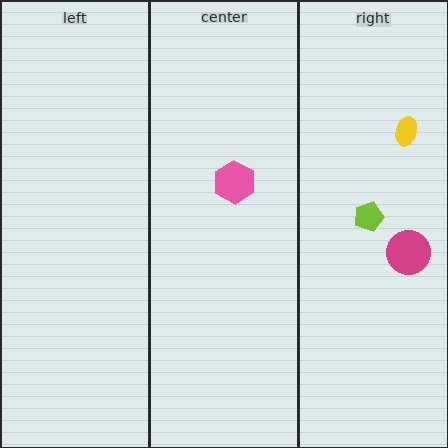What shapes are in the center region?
The pink hexagon.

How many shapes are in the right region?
3.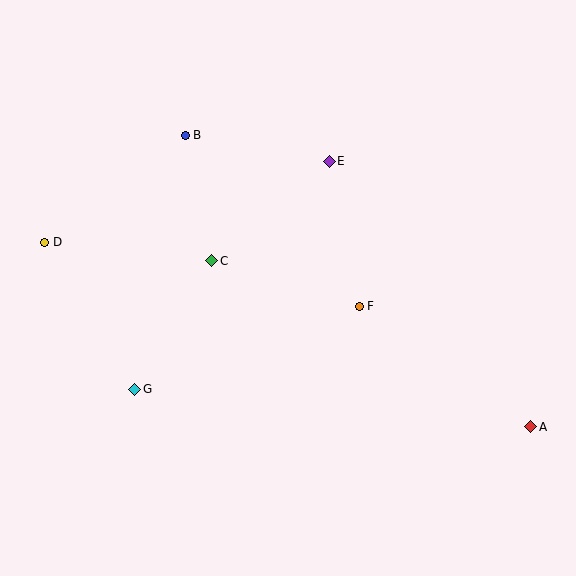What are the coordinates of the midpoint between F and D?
The midpoint between F and D is at (202, 274).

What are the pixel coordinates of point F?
Point F is at (359, 306).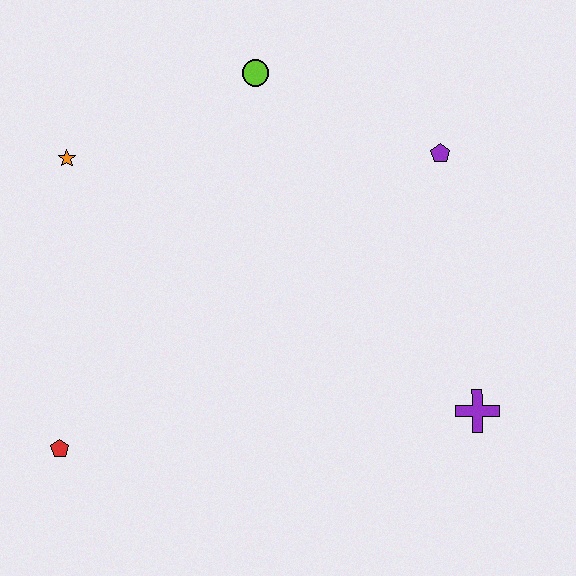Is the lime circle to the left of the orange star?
No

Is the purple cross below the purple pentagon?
Yes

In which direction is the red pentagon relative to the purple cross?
The red pentagon is to the left of the purple cross.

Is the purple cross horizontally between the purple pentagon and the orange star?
No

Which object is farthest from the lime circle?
The red pentagon is farthest from the lime circle.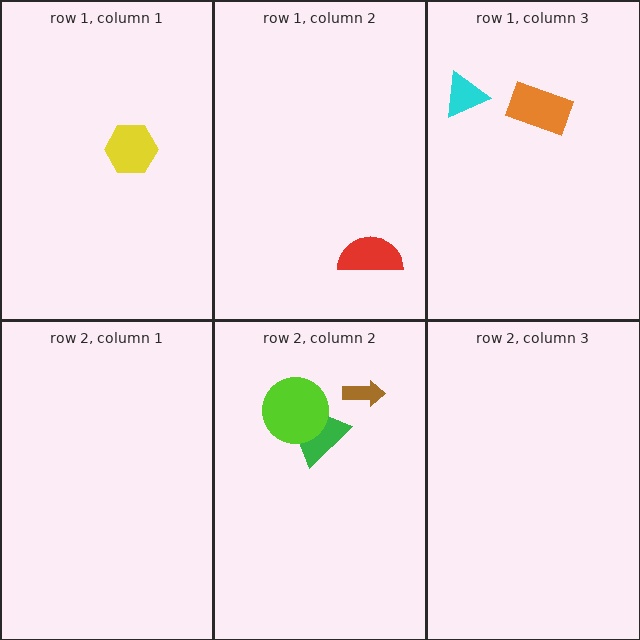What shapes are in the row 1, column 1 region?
The yellow hexagon.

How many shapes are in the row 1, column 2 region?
1.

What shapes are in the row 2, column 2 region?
The brown arrow, the green trapezoid, the lime circle.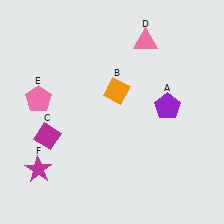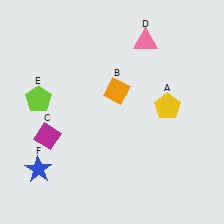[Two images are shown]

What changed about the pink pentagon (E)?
In Image 1, E is pink. In Image 2, it changed to lime.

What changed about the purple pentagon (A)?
In Image 1, A is purple. In Image 2, it changed to yellow.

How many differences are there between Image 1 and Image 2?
There are 3 differences between the two images.